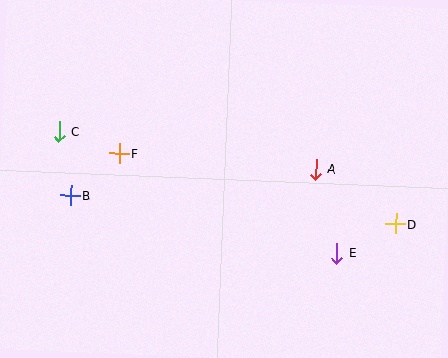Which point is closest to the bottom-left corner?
Point B is closest to the bottom-left corner.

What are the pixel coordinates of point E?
Point E is at (337, 253).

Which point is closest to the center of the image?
Point A at (316, 169) is closest to the center.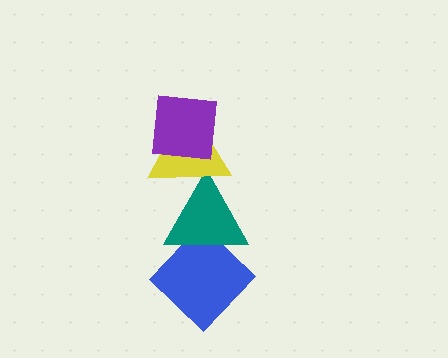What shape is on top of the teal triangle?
The yellow triangle is on top of the teal triangle.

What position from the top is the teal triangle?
The teal triangle is 3rd from the top.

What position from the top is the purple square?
The purple square is 1st from the top.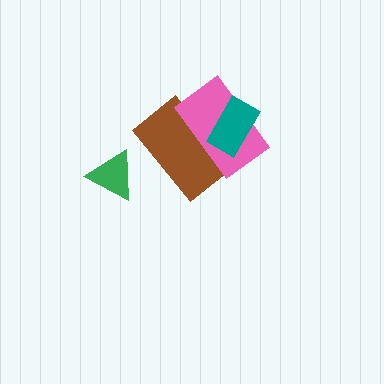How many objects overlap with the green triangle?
0 objects overlap with the green triangle.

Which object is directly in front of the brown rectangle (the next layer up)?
The pink rectangle is directly in front of the brown rectangle.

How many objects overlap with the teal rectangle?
2 objects overlap with the teal rectangle.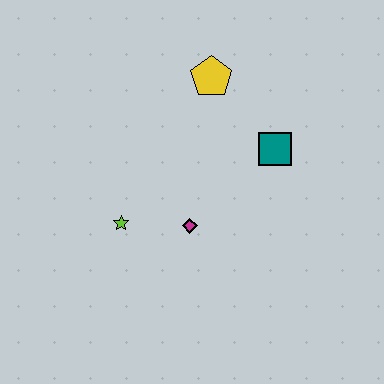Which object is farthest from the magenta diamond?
The yellow pentagon is farthest from the magenta diamond.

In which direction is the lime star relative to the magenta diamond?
The lime star is to the left of the magenta diamond.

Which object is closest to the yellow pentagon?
The teal square is closest to the yellow pentagon.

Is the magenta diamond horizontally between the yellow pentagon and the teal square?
No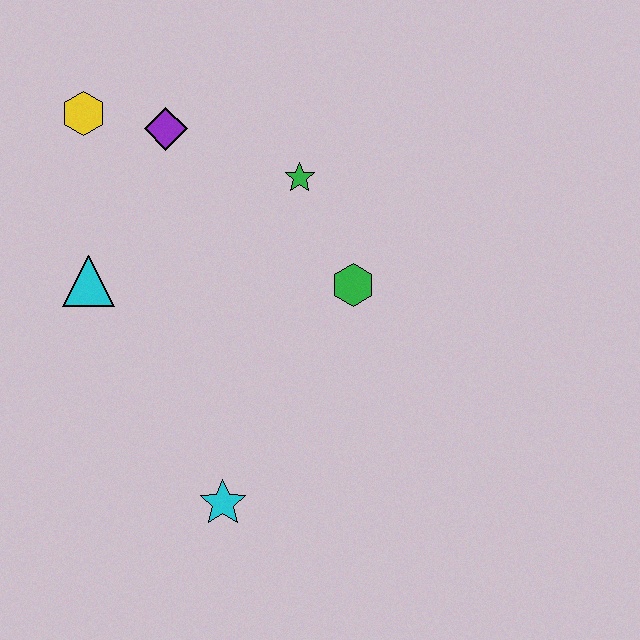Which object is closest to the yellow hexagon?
The purple diamond is closest to the yellow hexagon.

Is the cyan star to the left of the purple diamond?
No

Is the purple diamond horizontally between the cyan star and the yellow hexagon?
Yes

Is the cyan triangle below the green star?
Yes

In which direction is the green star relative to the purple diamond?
The green star is to the right of the purple diamond.